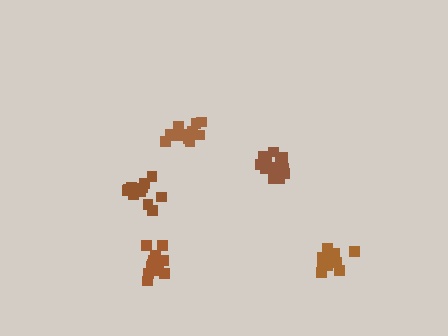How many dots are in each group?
Group 1: 15 dots, Group 2: 12 dots, Group 3: 13 dots, Group 4: 17 dots, Group 5: 14 dots (71 total).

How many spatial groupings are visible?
There are 5 spatial groupings.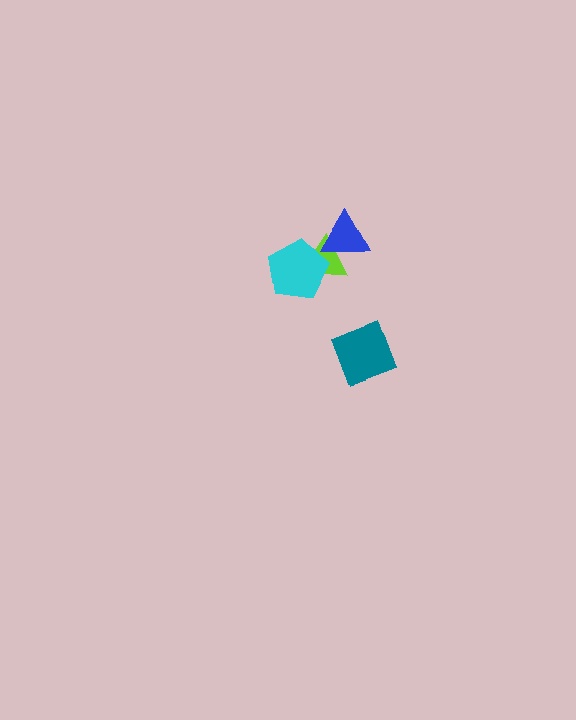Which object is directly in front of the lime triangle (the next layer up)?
The blue triangle is directly in front of the lime triangle.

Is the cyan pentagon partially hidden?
No, no other shape covers it.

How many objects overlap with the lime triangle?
2 objects overlap with the lime triangle.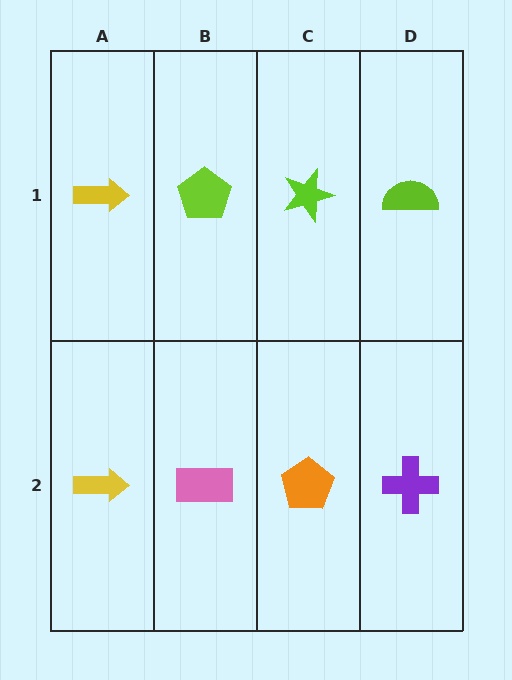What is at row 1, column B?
A lime pentagon.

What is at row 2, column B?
A pink rectangle.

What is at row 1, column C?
A lime star.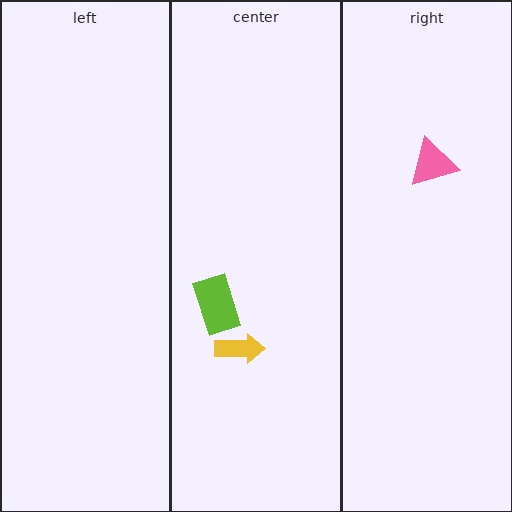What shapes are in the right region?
The pink triangle.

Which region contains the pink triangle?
The right region.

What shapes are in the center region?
The lime rectangle, the yellow arrow.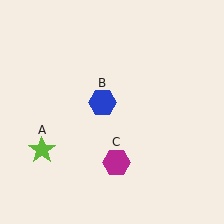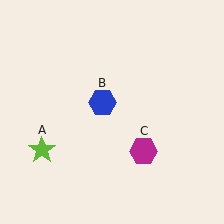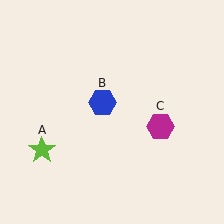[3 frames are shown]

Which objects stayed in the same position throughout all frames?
Lime star (object A) and blue hexagon (object B) remained stationary.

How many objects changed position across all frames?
1 object changed position: magenta hexagon (object C).